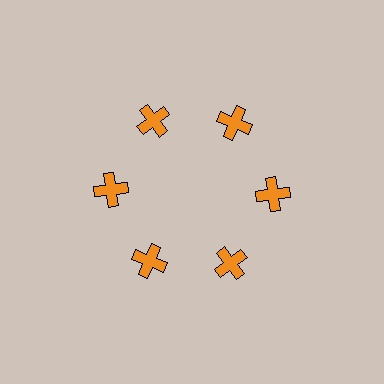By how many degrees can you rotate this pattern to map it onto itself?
The pattern maps onto itself every 60 degrees of rotation.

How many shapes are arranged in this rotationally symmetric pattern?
There are 6 shapes, arranged in 6 groups of 1.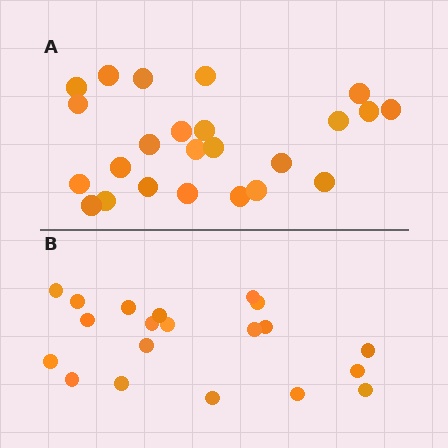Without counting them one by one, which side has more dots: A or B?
Region A (the top region) has more dots.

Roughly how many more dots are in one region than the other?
Region A has about 4 more dots than region B.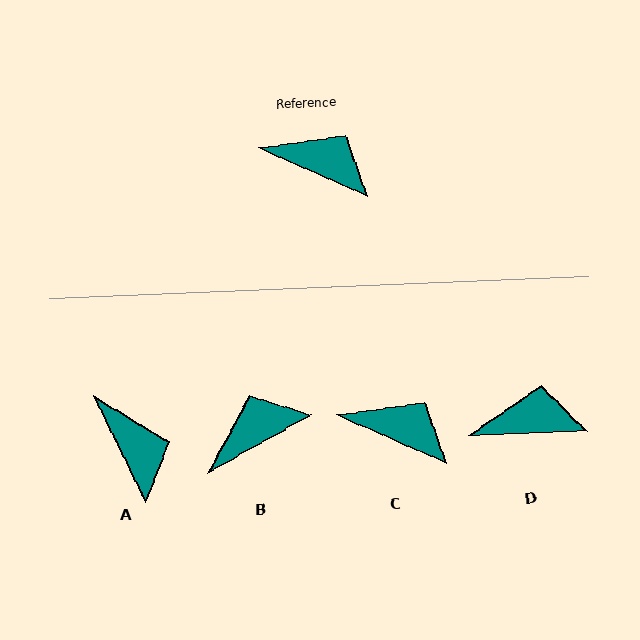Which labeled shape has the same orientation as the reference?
C.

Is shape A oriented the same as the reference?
No, it is off by about 40 degrees.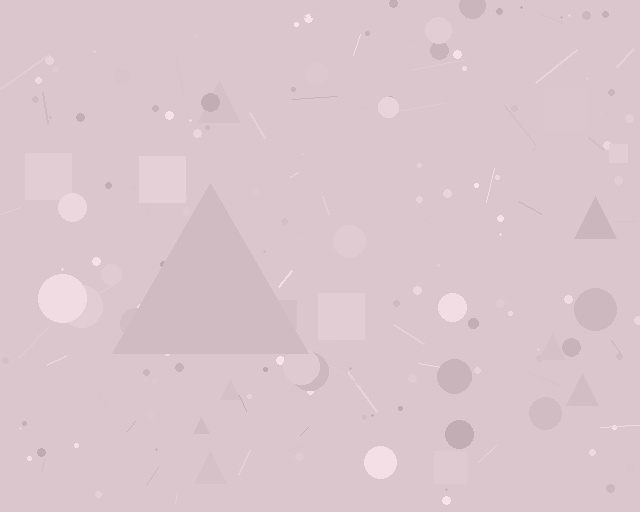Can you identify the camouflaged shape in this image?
The camouflaged shape is a triangle.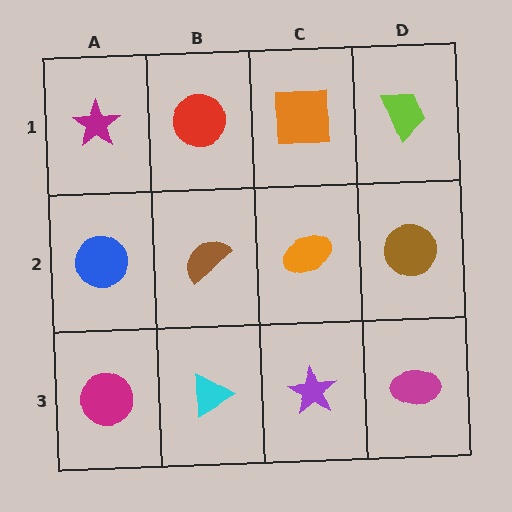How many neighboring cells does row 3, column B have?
3.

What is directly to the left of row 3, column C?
A cyan triangle.